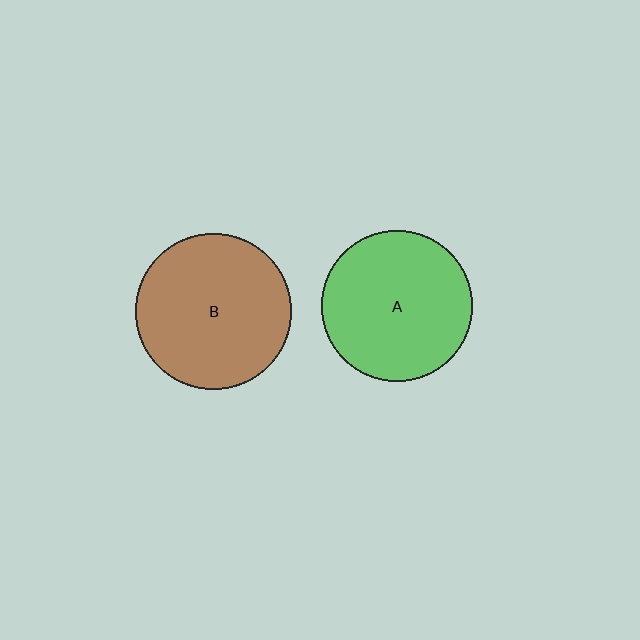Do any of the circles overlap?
No, none of the circles overlap.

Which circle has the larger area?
Circle B (brown).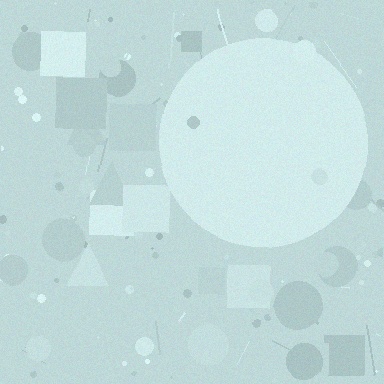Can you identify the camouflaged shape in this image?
The camouflaged shape is a circle.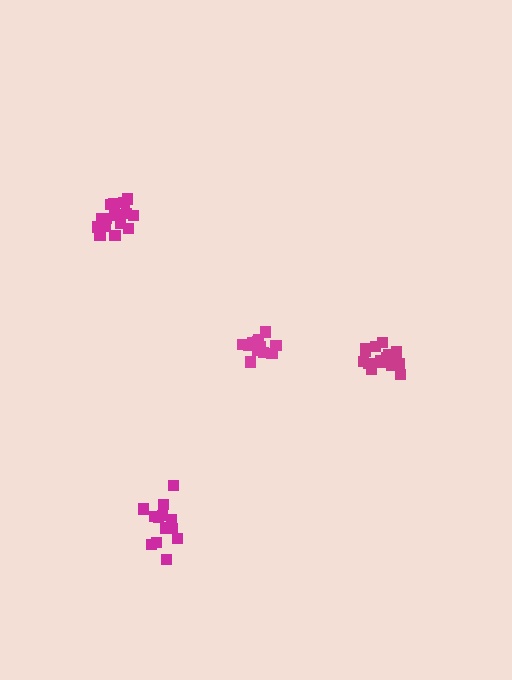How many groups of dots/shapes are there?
There are 4 groups.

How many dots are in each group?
Group 1: 14 dots, Group 2: 13 dots, Group 3: 16 dots, Group 4: 17 dots (60 total).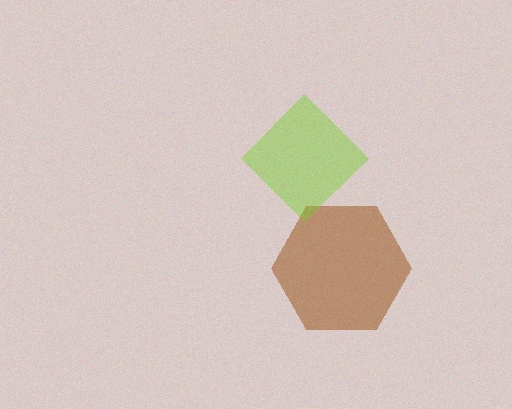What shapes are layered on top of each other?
The layered shapes are: a brown hexagon, a lime diamond.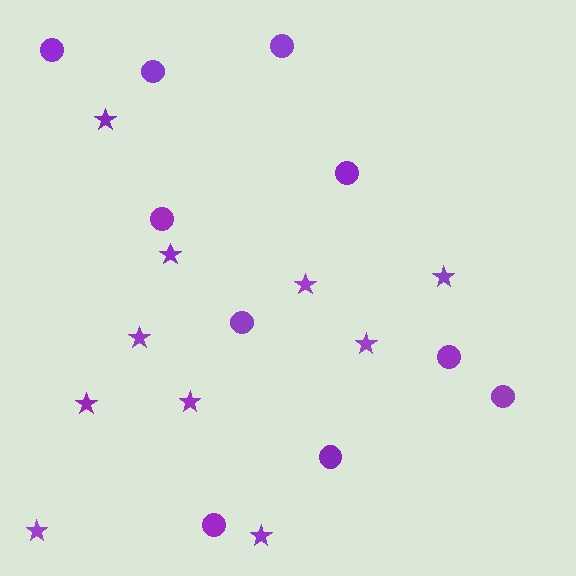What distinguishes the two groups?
There are 2 groups: one group of circles (10) and one group of stars (10).